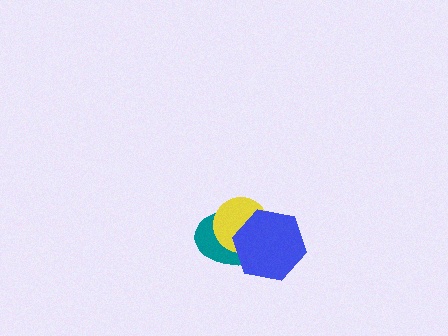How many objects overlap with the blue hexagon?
2 objects overlap with the blue hexagon.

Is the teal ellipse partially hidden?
Yes, it is partially covered by another shape.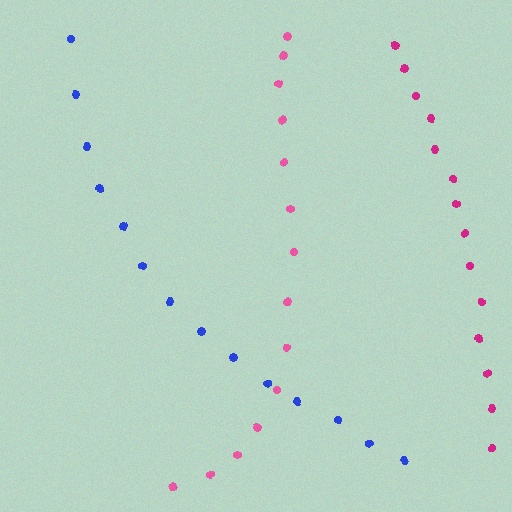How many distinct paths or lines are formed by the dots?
There are 3 distinct paths.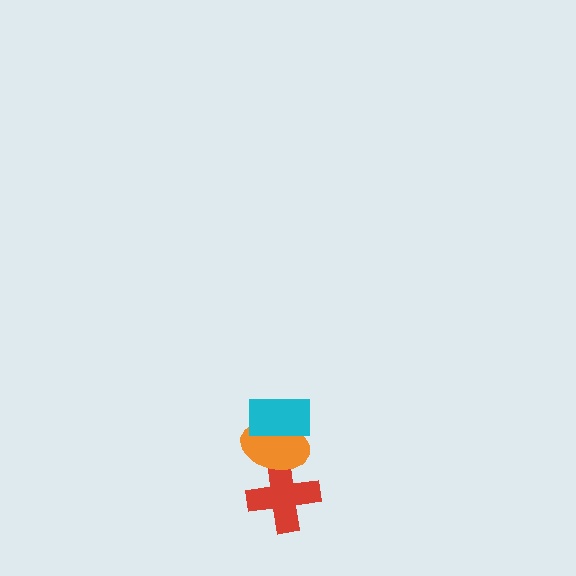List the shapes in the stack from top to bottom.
From top to bottom: the cyan rectangle, the orange ellipse, the red cross.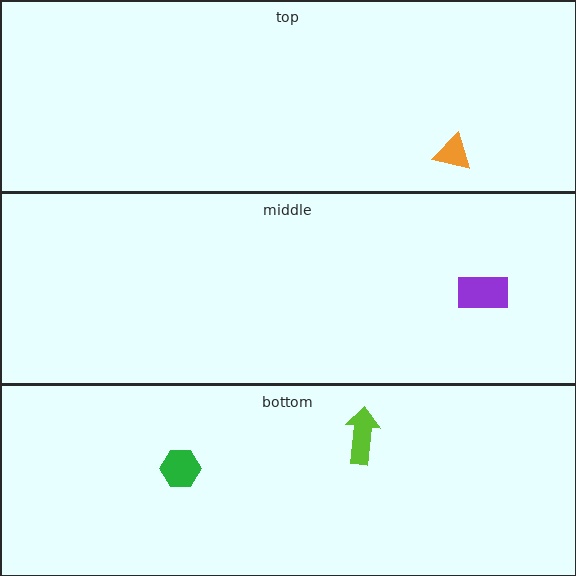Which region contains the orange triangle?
The top region.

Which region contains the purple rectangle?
The middle region.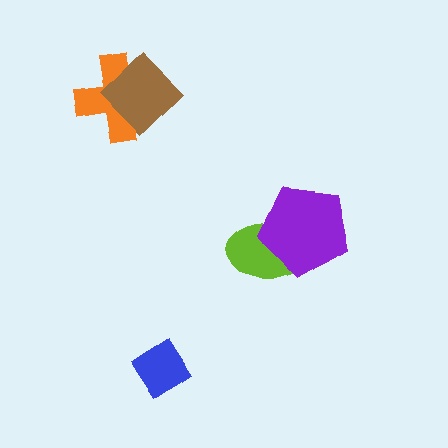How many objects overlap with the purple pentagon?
1 object overlaps with the purple pentagon.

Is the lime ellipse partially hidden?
Yes, it is partially covered by another shape.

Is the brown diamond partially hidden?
No, no other shape covers it.